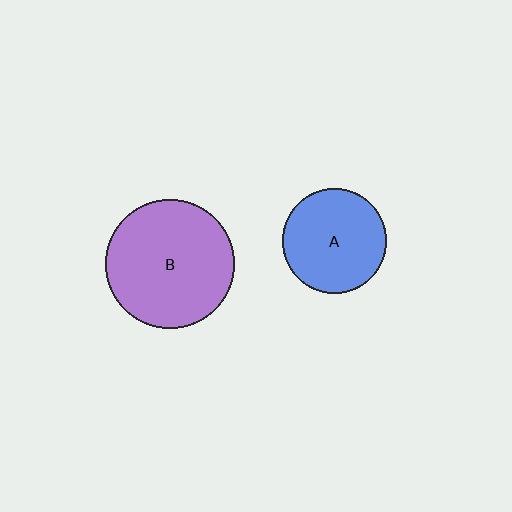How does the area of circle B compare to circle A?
Approximately 1.5 times.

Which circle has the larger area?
Circle B (purple).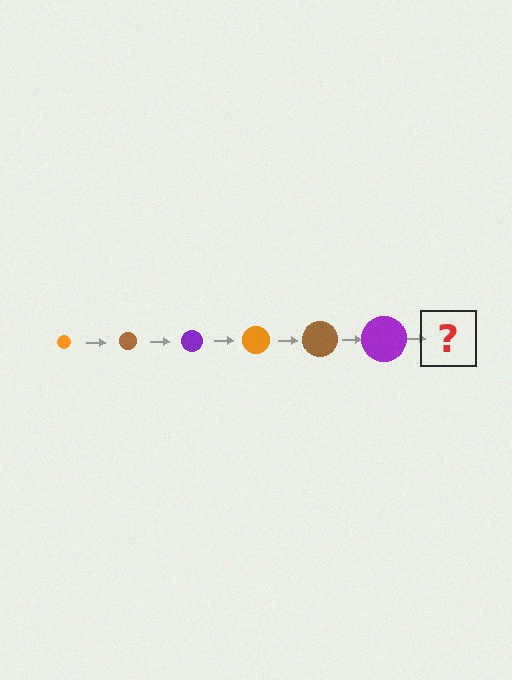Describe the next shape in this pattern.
It should be an orange circle, larger than the previous one.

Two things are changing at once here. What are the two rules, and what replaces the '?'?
The two rules are that the circle grows larger each step and the color cycles through orange, brown, and purple. The '?' should be an orange circle, larger than the previous one.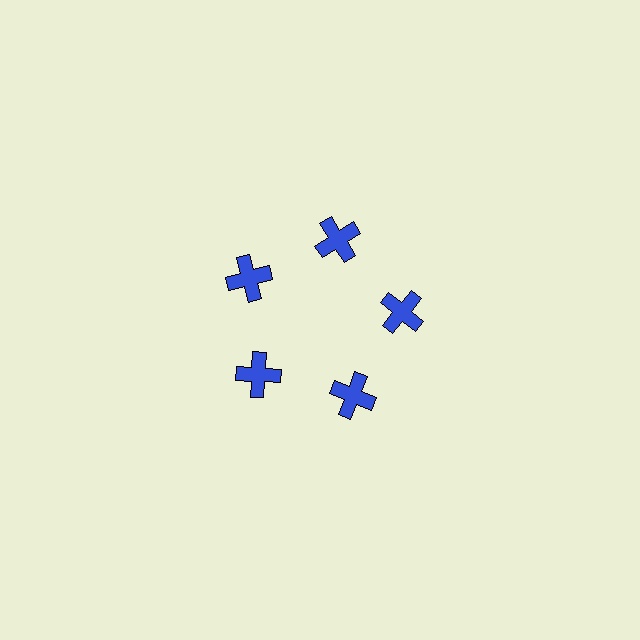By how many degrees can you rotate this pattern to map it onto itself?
The pattern maps onto itself every 72 degrees of rotation.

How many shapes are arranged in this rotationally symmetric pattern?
There are 5 shapes, arranged in 5 groups of 1.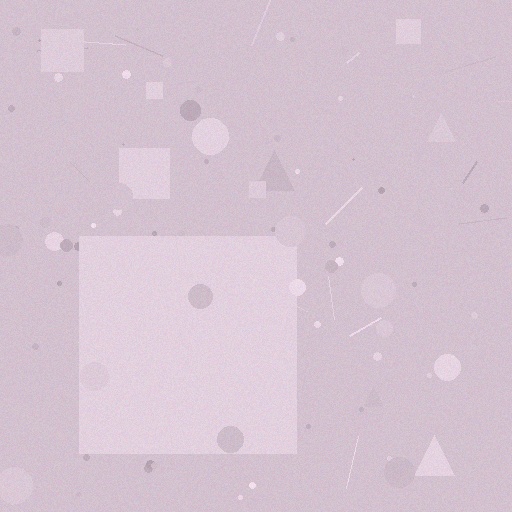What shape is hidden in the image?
A square is hidden in the image.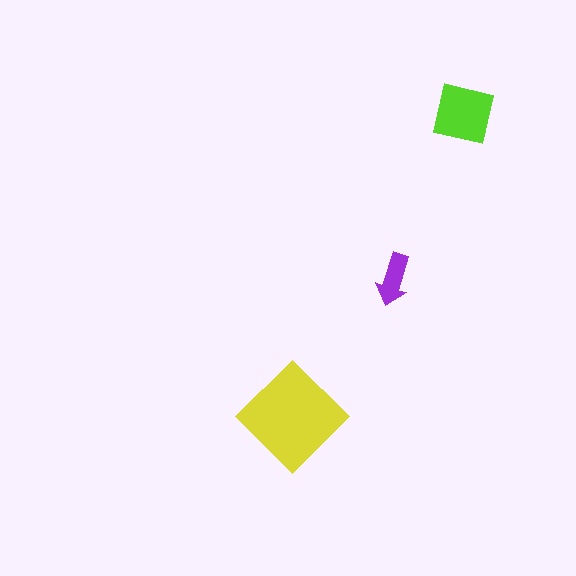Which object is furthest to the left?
The yellow diamond is leftmost.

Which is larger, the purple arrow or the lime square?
The lime square.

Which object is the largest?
The yellow diamond.